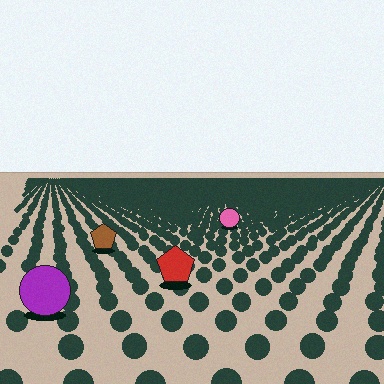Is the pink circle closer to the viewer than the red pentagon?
No. The red pentagon is closer — you can tell from the texture gradient: the ground texture is coarser near it.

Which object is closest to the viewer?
The purple circle is closest. The texture marks near it are larger and more spread out.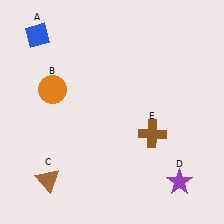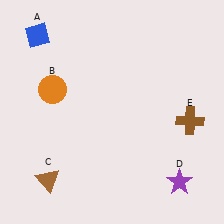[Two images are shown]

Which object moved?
The brown cross (E) moved right.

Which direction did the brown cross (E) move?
The brown cross (E) moved right.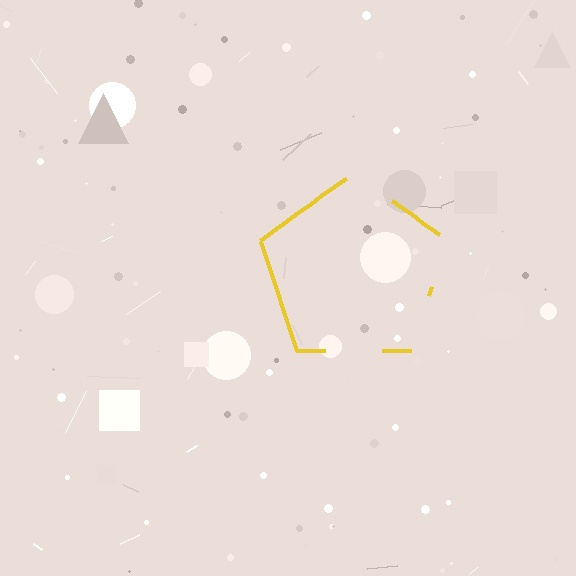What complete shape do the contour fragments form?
The contour fragments form a pentagon.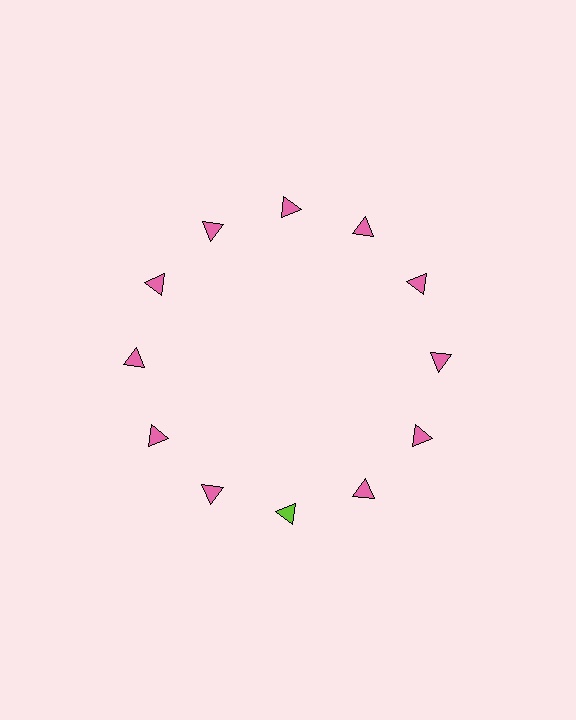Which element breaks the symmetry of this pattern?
The lime triangle at roughly the 6 o'clock position breaks the symmetry. All other shapes are pink triangles.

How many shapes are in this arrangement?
There are 12 shapes arranged in a ring pattern.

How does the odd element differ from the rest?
It has a different color: lime instead of pink.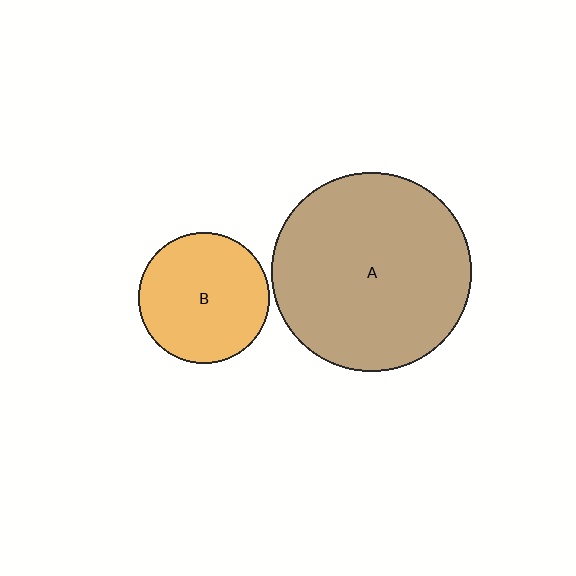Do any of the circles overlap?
No, none of the circles overlap.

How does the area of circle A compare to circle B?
Approximately 2.3 times.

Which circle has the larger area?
Circle A (brown).